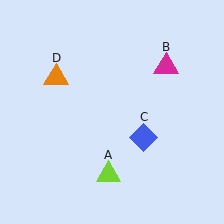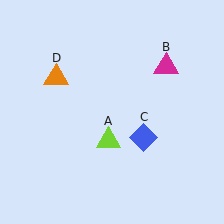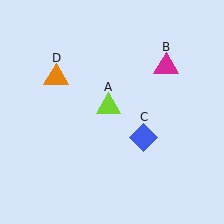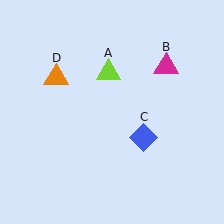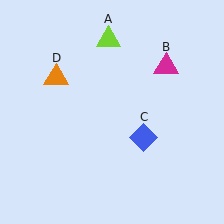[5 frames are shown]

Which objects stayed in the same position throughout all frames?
Magenta triangle (object B) and blue diamond (object C) and orange triangle (object D) remained stationary.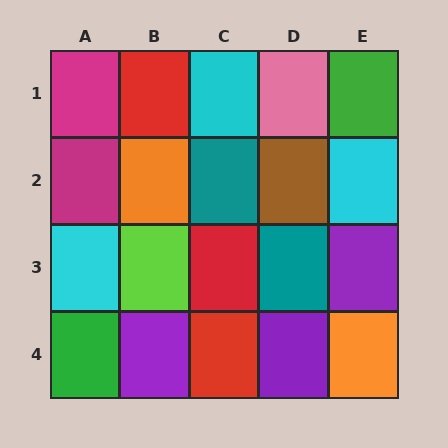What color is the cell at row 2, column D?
Brown.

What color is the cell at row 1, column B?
Red.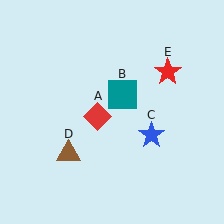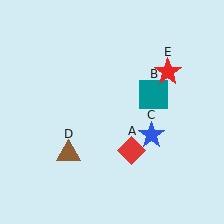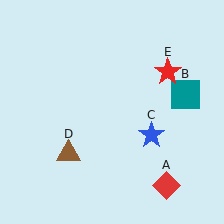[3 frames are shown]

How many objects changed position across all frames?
2 objects changed position: red diamond (object A), teal square (object B).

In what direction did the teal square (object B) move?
The teal square (object B) moved right.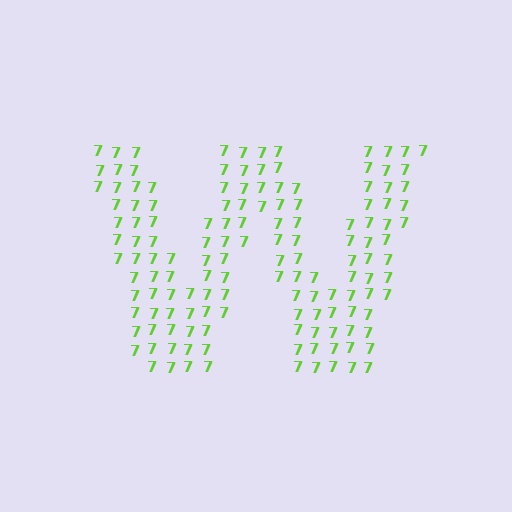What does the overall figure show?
The overall figure shows the letter W.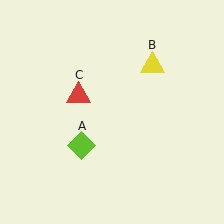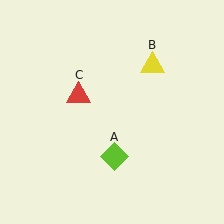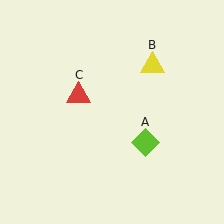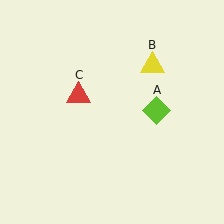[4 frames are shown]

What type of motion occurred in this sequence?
The lime diamond (object A) rotated counterclockwise around the center of the scene.